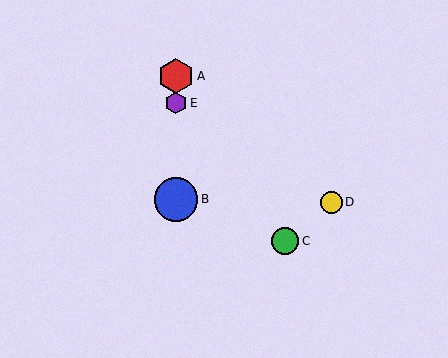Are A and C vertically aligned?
No, A is at x≈176 and C is at x≈285.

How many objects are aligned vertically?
3 objects (A, B, E) are aligned vertically.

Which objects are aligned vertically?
Objects A, B, E are aligned vertically.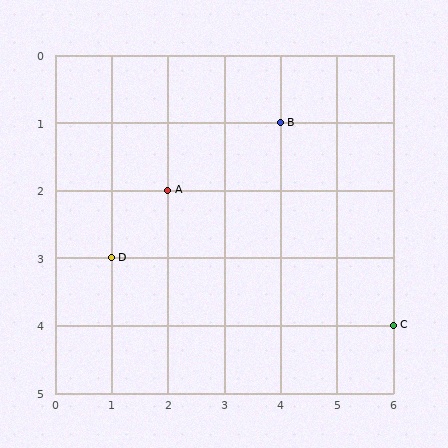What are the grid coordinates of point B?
Point B is at grid coordinates (4, 1).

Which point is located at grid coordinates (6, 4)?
Point C is at (6, 4).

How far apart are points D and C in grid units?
Points D and C are 5 columns and 1 row apart (about 5.1 grid units diagonally).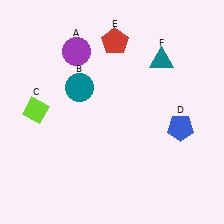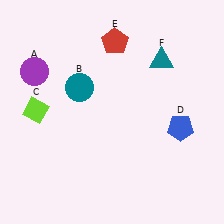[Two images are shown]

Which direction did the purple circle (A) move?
The purple circle (A) moved left.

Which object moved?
The purple circle (A) moved left.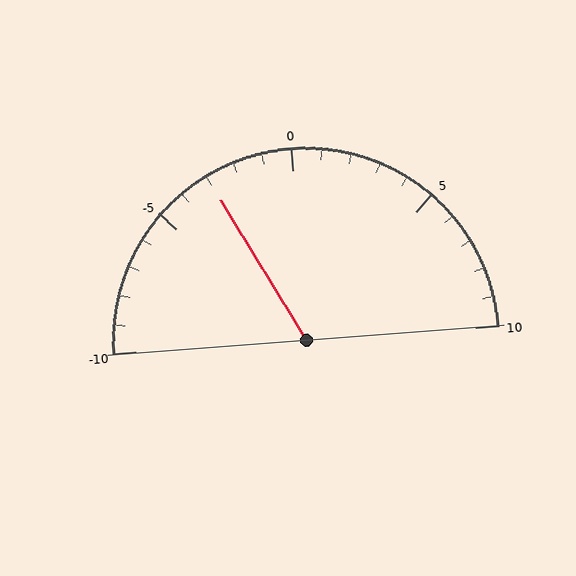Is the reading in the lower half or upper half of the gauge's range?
The reading is in the lower half of the range (-10 to 10).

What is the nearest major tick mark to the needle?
The nearest major tick mark is -5.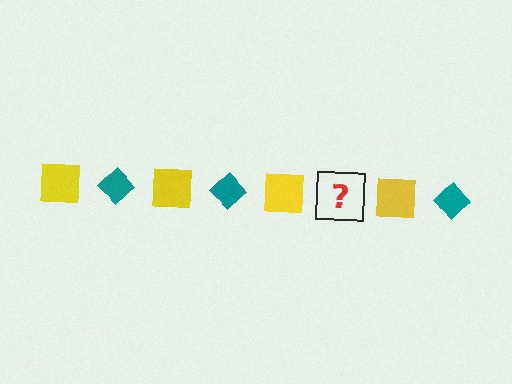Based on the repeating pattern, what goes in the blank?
The blank should be a teal diamond.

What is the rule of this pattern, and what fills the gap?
The rule is that the pattern alternates between yellow square and teal diamond. The gap should be filled with a teal diamond.